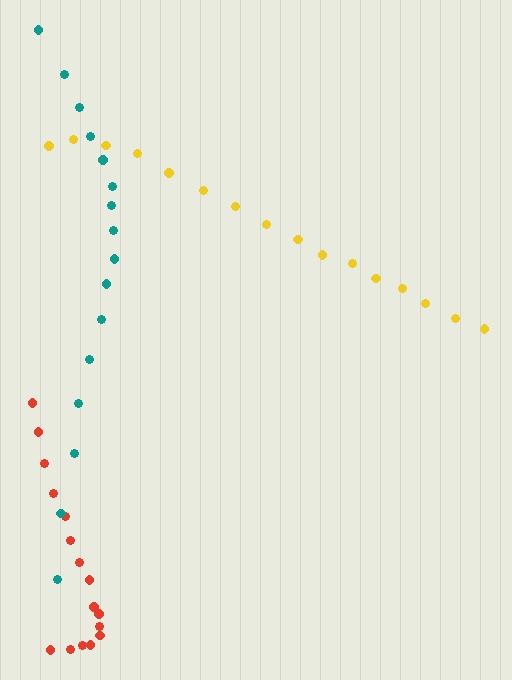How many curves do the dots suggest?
There are 3 distinct paths.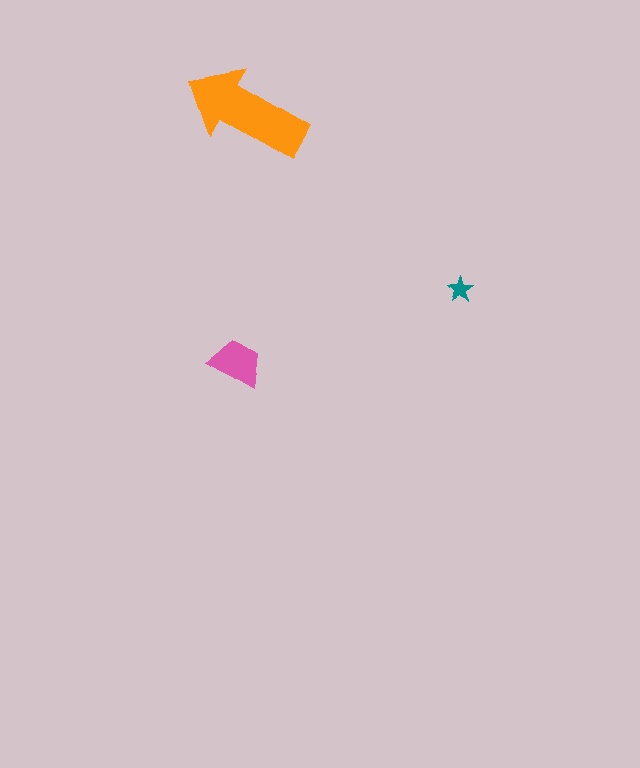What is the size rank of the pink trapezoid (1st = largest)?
2nd.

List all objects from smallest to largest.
The teal star, the pink trapezoid, the orange arrow.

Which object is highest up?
The orange arrow is topmost.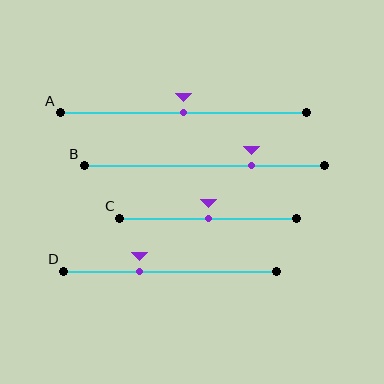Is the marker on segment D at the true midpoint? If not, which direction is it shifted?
No, the marker on segment D is shifted to the left by about 14% of the segment length.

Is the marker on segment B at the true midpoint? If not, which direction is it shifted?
No, the marker on segment B is shifted to the right by about 20% of the segment length.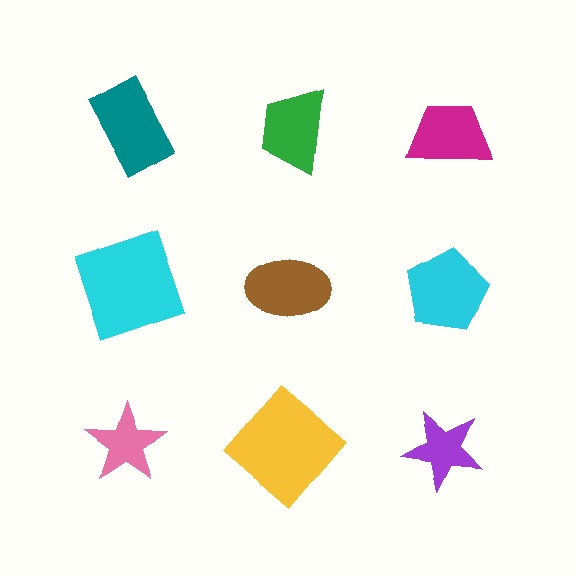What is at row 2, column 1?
A cyan square.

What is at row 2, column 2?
A brown ellipse.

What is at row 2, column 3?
A cyan pentagon.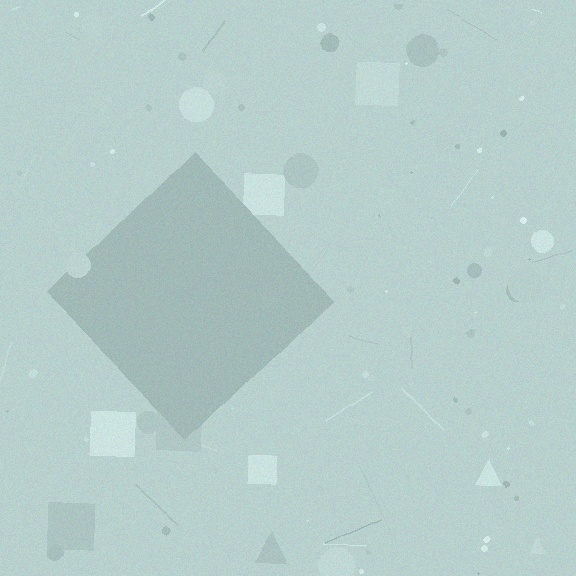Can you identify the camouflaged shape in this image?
The camouflaged shape is a diamond.